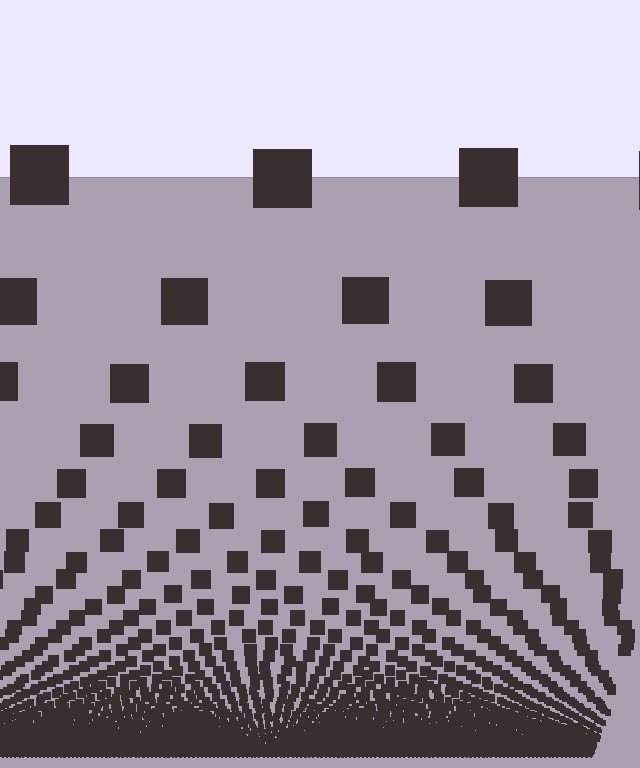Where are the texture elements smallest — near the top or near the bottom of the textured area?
Near the bottom.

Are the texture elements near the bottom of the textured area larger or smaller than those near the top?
Smaller. The gradient is inverted — elements near the bottom are smaller and denser.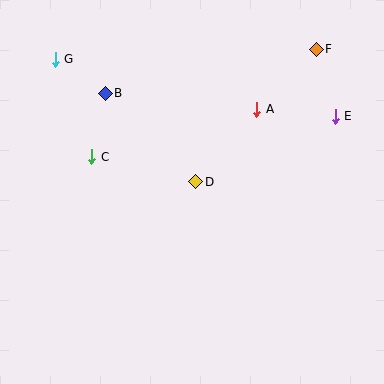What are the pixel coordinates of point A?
Point A is at (257, 109).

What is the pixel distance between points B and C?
The distance between B and C is 65 pixels.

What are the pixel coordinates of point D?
Point D is at (196, 182).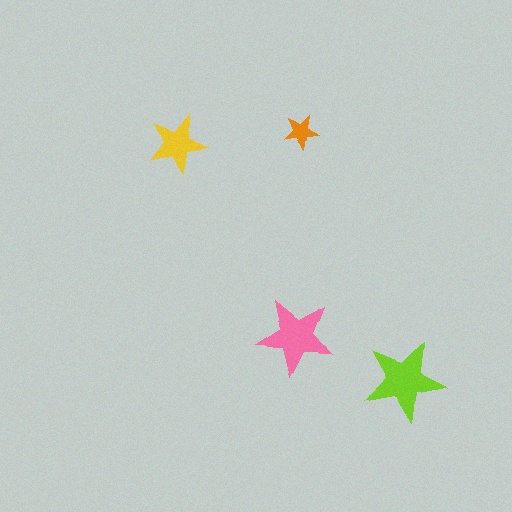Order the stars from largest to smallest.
the lime one, the pink one, the yellow one, the orange one.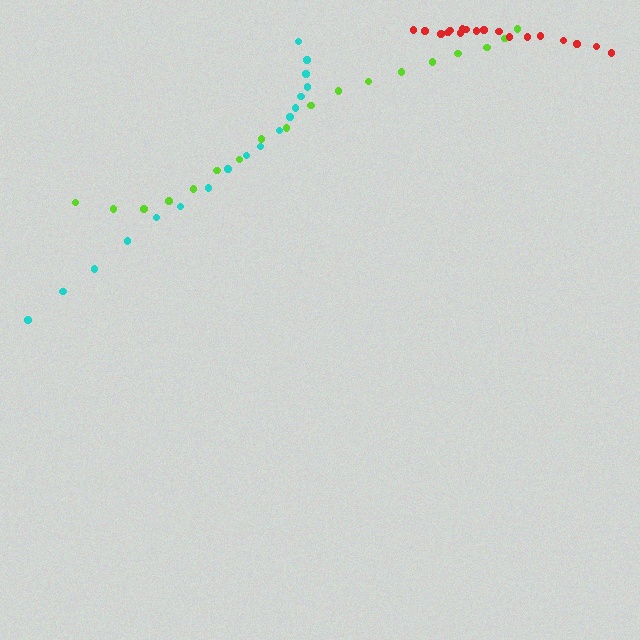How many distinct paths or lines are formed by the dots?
There are 3 distinct paths.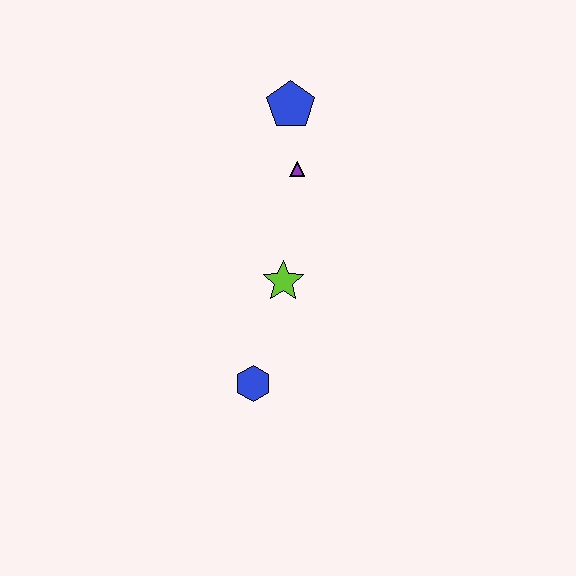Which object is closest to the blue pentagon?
The purple triangle is closest to the blue pentagon.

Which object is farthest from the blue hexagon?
The blue pentagon is farthest from the blue hexagon.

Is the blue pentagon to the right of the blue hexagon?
Yes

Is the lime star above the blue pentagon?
No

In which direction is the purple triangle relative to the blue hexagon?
The purple triangle is above the blue hexagon.